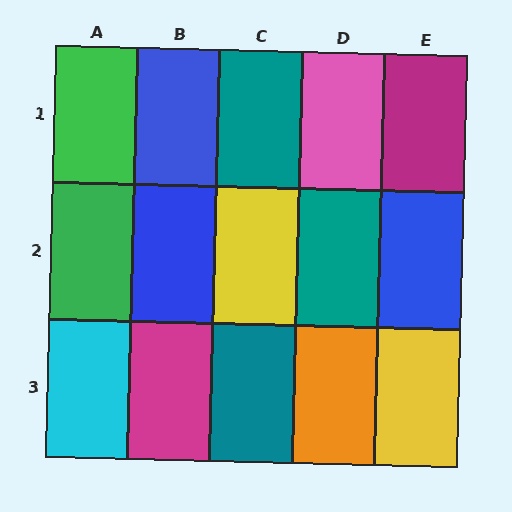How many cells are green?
2 cells are green.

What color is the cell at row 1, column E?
Magenta.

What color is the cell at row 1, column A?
Green.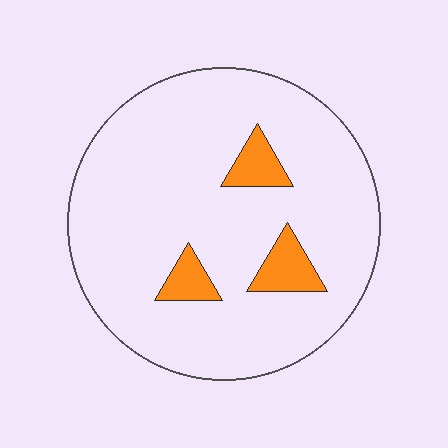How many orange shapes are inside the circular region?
3.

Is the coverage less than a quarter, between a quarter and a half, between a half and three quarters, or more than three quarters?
Less than a quarter.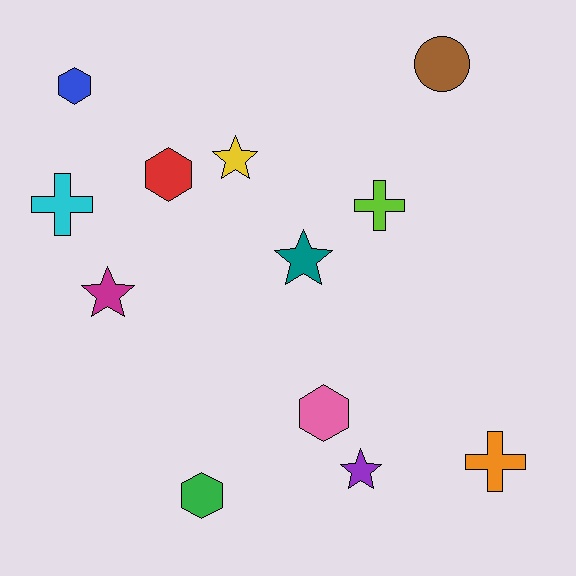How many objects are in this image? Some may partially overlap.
There are 12 objects.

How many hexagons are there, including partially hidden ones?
There are 4 hexagons.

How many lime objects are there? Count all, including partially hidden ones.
There is 1 lime object.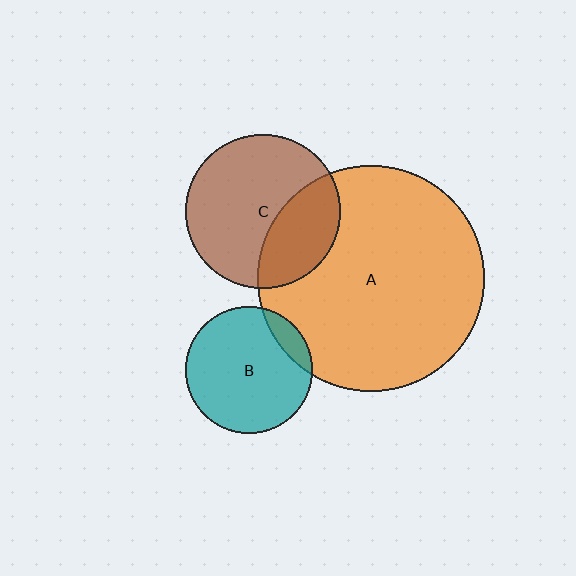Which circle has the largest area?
Circle A (orange).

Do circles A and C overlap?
Yes.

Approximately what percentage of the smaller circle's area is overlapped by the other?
Approximately 30%.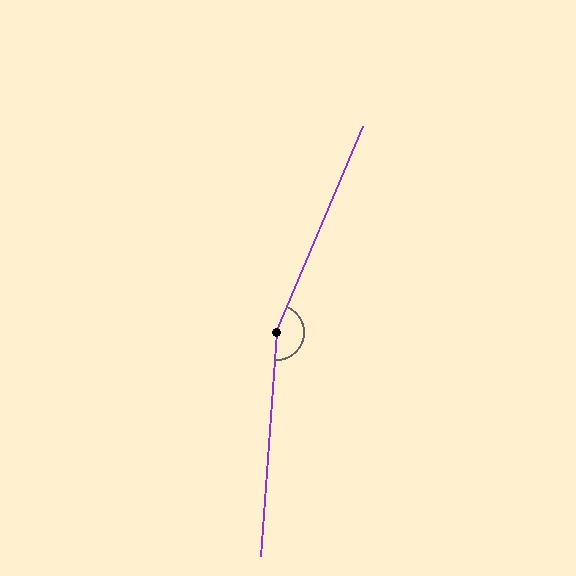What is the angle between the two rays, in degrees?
Approximately 161 degrees.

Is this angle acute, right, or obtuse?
It is obtuse.